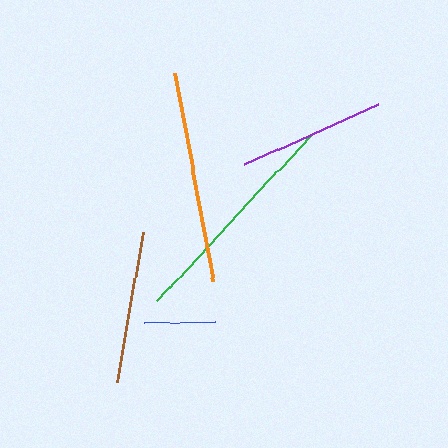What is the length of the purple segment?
The purple segment is approximately 147 pixels long.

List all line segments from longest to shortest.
From longest to shortest: green, orange, brown, purple, blue.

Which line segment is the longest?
The green line is the longest at approximately 226 pixels.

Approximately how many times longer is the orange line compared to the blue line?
The orange line is approximately 3.0 times the length of the blue line.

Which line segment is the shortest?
The blue line is the shortest at approximately 71 pixels.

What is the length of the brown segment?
The brown segment is approximately 152 pixels long.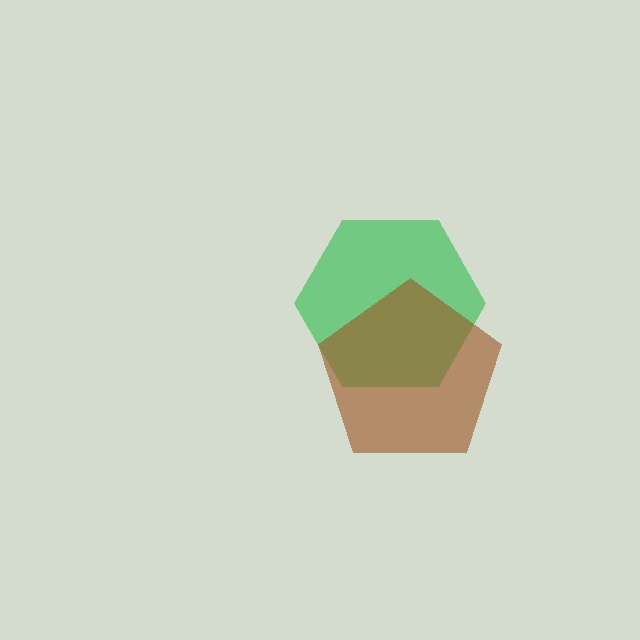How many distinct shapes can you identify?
There are 2 distinct shapes: a green hexagon, a brown pentagon.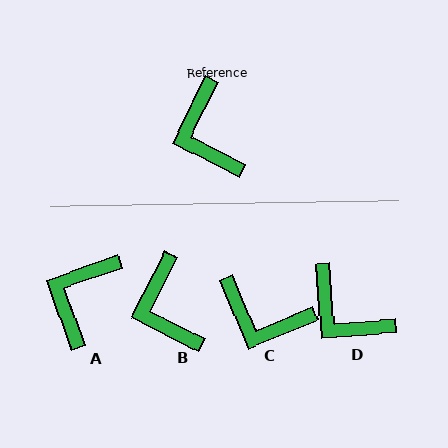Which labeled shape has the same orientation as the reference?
B.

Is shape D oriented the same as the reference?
No, it is off by about 31 degrees.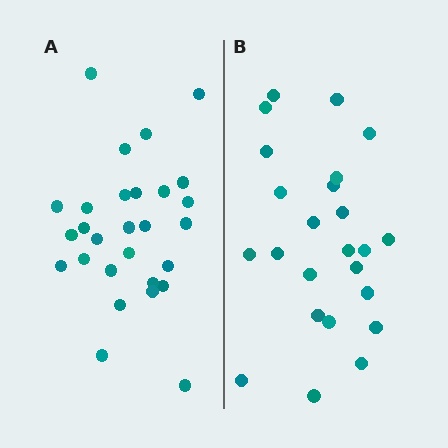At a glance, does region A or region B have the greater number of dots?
Region A (the left region) has more dots.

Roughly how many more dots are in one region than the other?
Region A has about 4 more dots than region B.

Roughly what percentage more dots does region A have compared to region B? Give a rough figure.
About 15% more.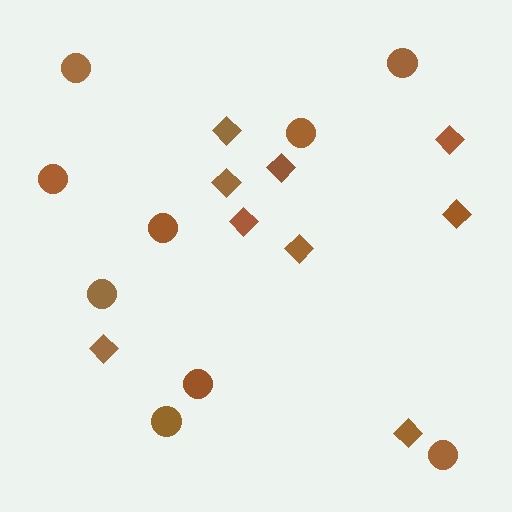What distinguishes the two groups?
There are 2 groups: one group of circles (9) and one group of diamonds (9).